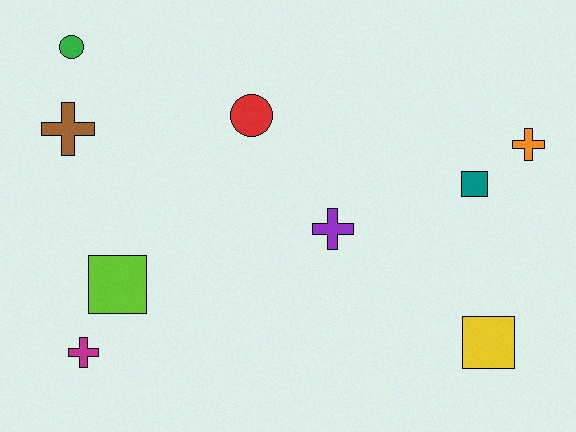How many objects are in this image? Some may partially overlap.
There are 9 objects.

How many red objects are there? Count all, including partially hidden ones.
There is 1 red object.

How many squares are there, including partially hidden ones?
There are 3 squares.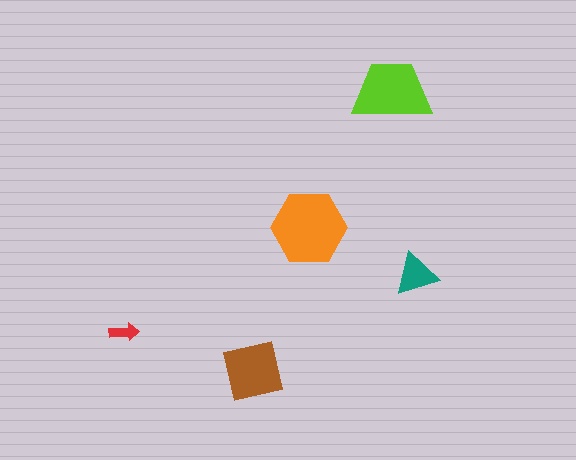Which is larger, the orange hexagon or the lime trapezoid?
The orange hexagon.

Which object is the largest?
The orange hexagon.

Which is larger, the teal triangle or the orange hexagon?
The orange hexagon.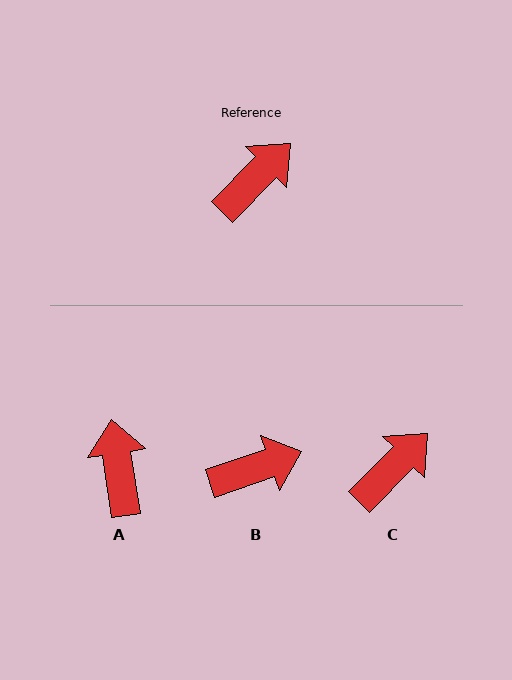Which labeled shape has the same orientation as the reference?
C.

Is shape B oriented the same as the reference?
No, it is off by about 26 degrees.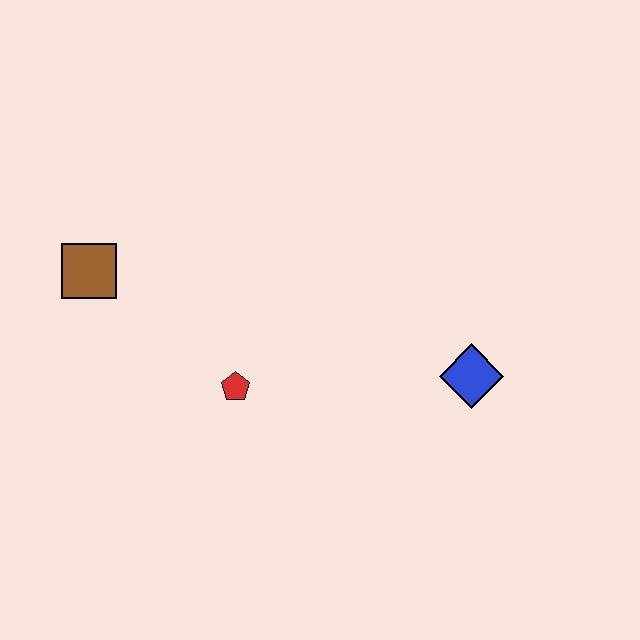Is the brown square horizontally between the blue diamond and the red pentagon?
No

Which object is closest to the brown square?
The red pentagon is closest to the brown square.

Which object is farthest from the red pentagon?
The blue diamond is farthest from the red pentagon.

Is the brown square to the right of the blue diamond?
No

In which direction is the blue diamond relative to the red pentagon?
The blue diamond is to the right of the red pentagon.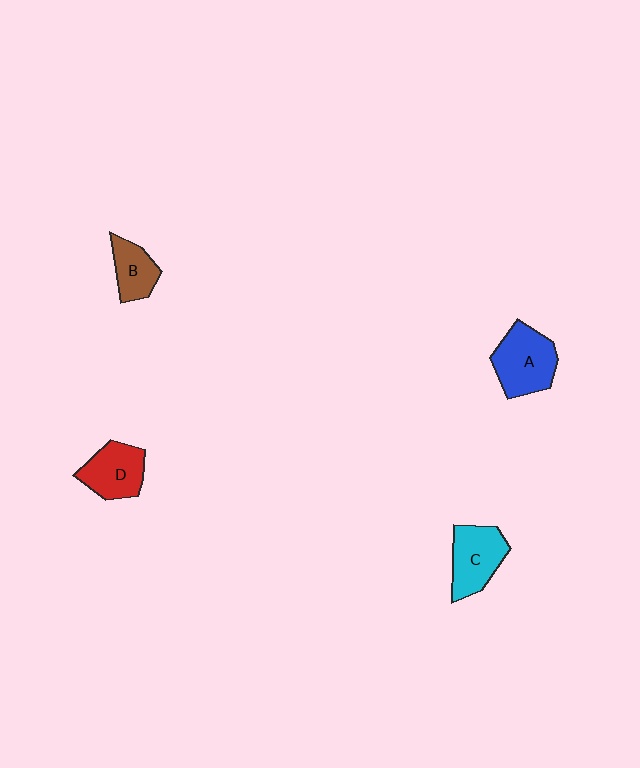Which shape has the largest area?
Shape A (blue).